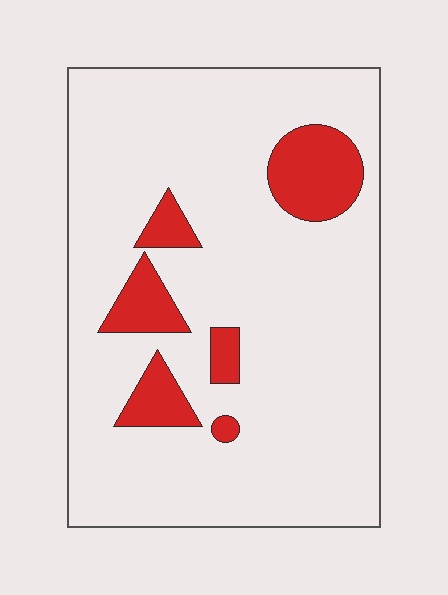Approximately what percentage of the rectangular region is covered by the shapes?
Approximately 15%.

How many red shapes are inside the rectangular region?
6.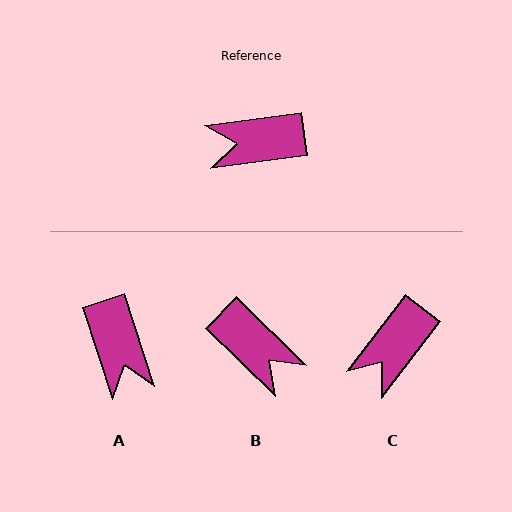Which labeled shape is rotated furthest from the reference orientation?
B, about 128 degrees away.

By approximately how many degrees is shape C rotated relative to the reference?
Approximately 45 degrees counter-clockwise.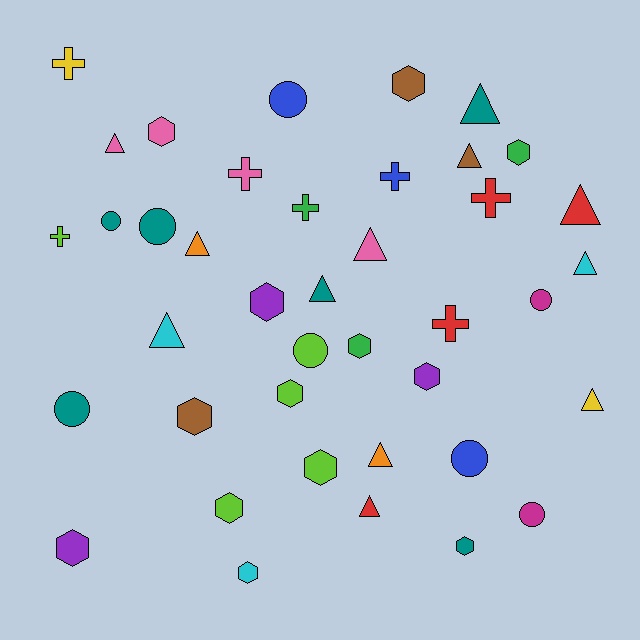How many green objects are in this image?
There are 3 green objects.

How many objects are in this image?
There are 40 objects.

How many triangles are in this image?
There are 12 triangles.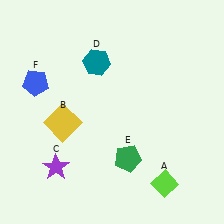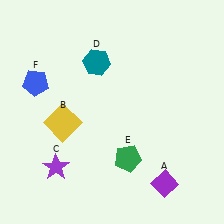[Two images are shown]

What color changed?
The diamond (A) changed from lime in Image 1 to purple in Image 2.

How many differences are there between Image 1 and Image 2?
There is 1 difference between the two images.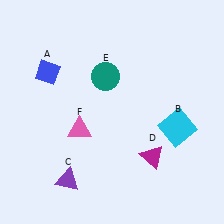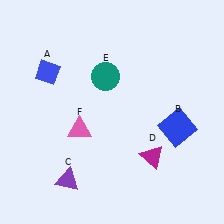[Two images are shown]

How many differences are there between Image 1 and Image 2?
There is 1 difference between the two images.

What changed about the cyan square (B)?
In Image 1, B is cyan. In Image 2, it changed to blue.